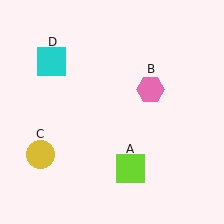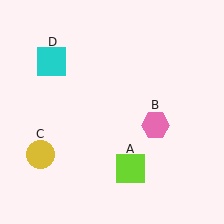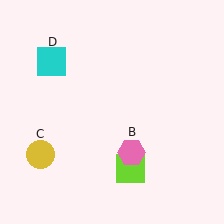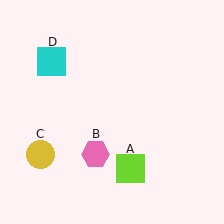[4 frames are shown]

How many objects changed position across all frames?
1 object changed position: pink hexagon (object B).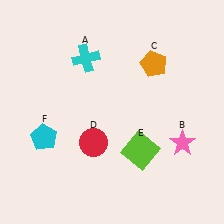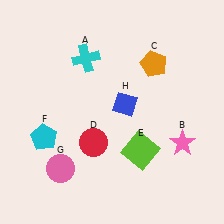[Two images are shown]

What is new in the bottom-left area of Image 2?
A pink circle (G) was added in the bottom-left area of Image 2.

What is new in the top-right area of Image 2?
A blue diamond (H) was added in the top-right area of Image 2.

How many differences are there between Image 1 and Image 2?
There are 2 differences between the two images.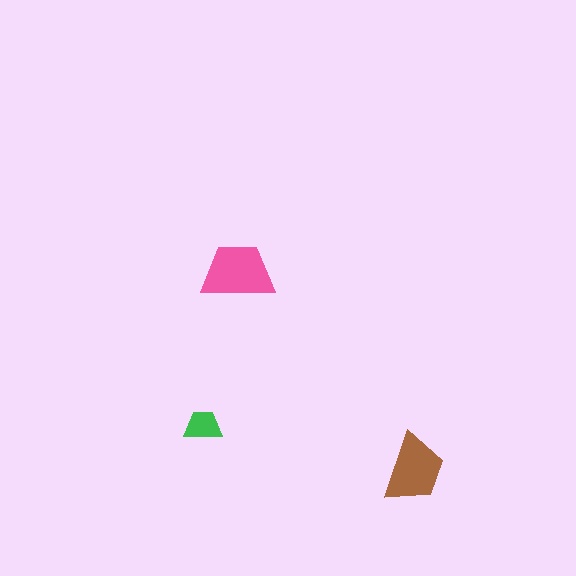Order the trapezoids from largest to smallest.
the pink one, the brown one, the green one.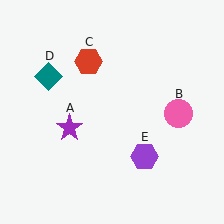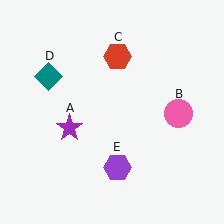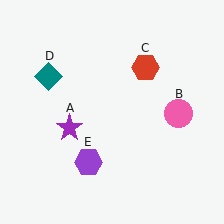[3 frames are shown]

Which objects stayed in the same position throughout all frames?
Purple star (object A) and pink circle (object B) and teal diamond (object D) remained stationary.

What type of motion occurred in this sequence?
The red hexagon (object C), purple hexagon (object E) rotated clockwise around the center of the scene.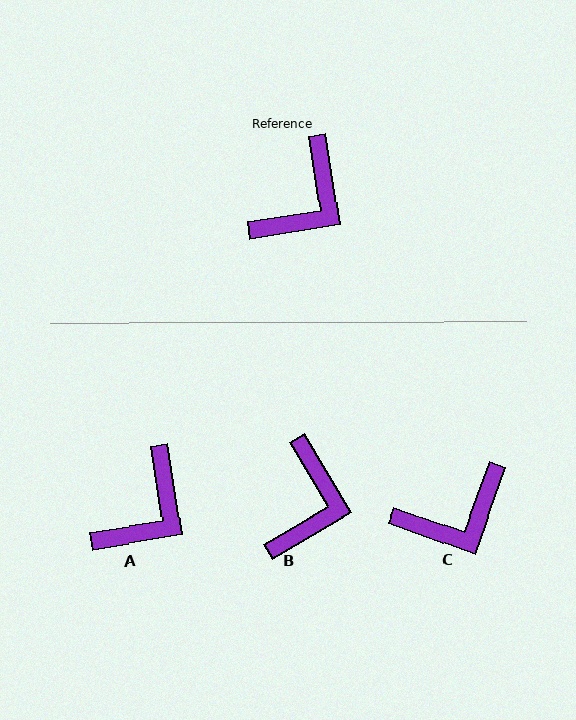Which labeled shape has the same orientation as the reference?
A.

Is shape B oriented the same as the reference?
No, it is off by about 22 degrees.